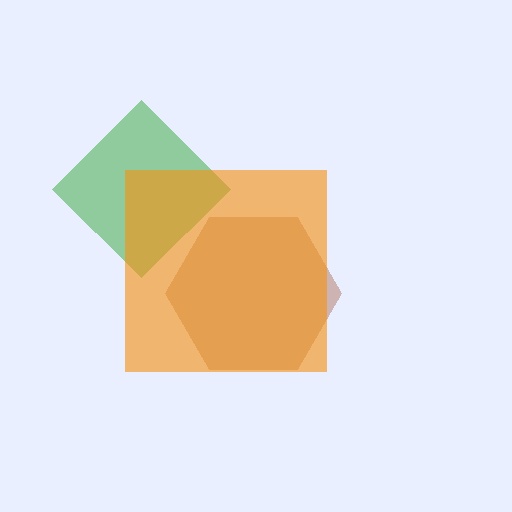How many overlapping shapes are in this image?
There are 3 overlapping shapes in the image.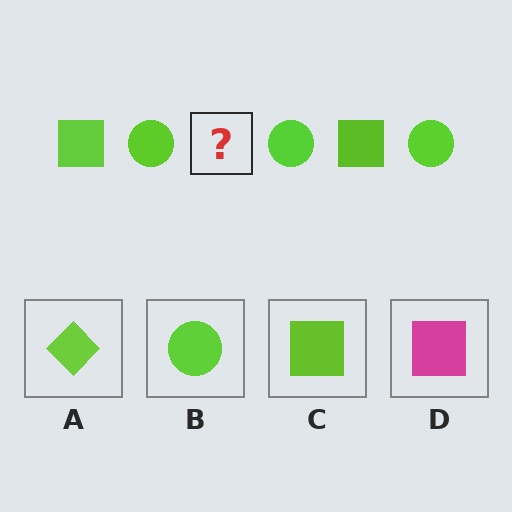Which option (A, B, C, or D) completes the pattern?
C.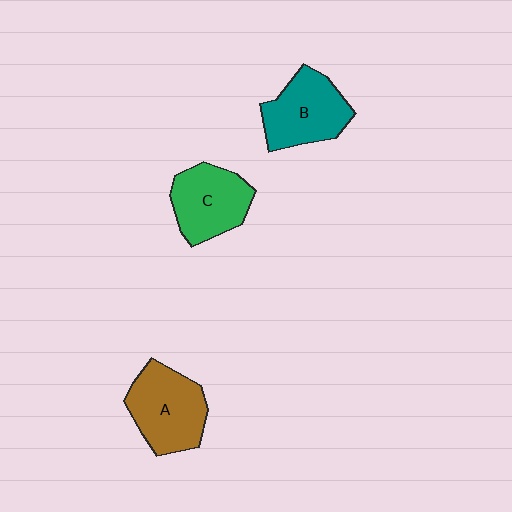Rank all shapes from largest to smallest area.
From largest to smallest: A (brown), B (teal), C (green).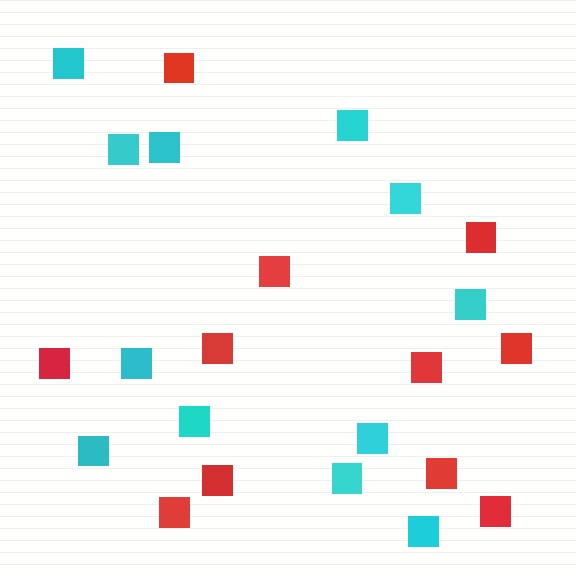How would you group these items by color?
There are 2 groups: one group of red squares (11) and one group of cyan squares (12).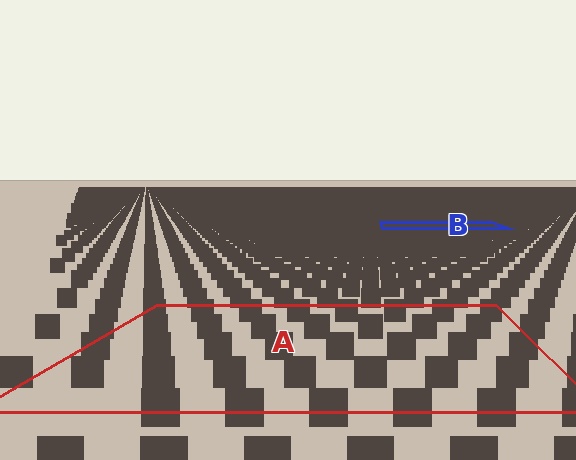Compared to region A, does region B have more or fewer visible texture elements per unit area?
Region B has more texture elements per unit area — they are packed more densely because it is farther away.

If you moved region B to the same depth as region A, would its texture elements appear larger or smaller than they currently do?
They would appear larger. At a closer depth, the same texture elements are projected at a bigger on-screen size.